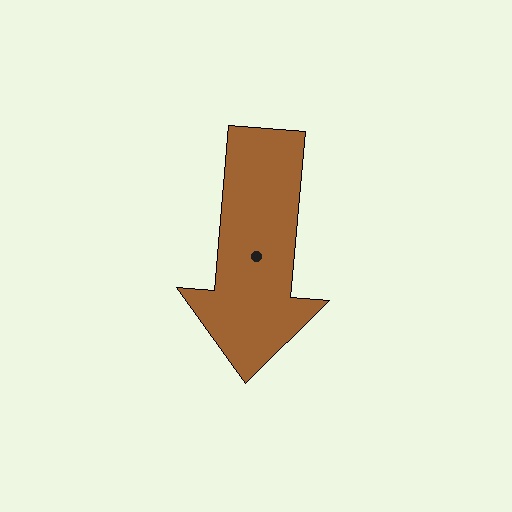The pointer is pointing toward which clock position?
Roughly 6 o'clock.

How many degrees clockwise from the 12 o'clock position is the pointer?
Approximately 185 degrees.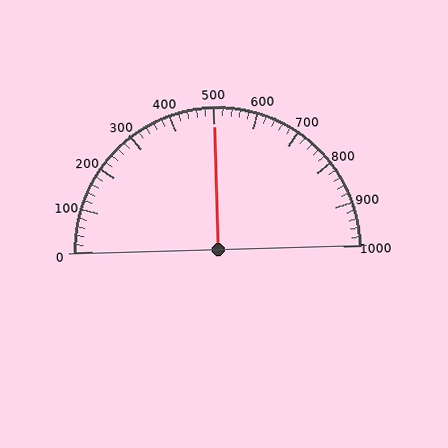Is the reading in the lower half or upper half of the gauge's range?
The reading is in the upper half of the range (0 to 1000).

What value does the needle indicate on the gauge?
The needle indicates approximately 500.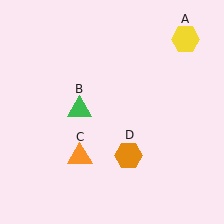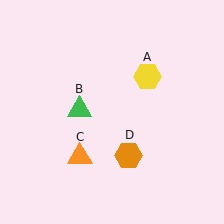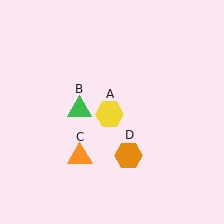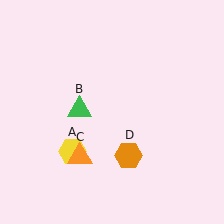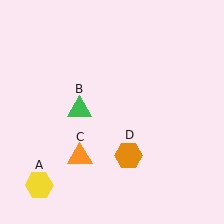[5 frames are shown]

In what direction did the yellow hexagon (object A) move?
The yellow hexagon (object A) moved down and to the left.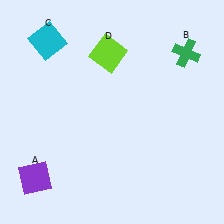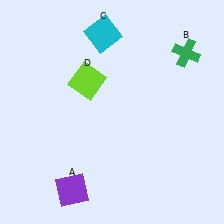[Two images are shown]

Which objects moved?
The objects that moved are: the purple square (A), the cyan square (C), the lime square (D).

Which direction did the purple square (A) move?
The purple square (A) moved right.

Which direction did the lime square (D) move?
The lime square (D) moved down.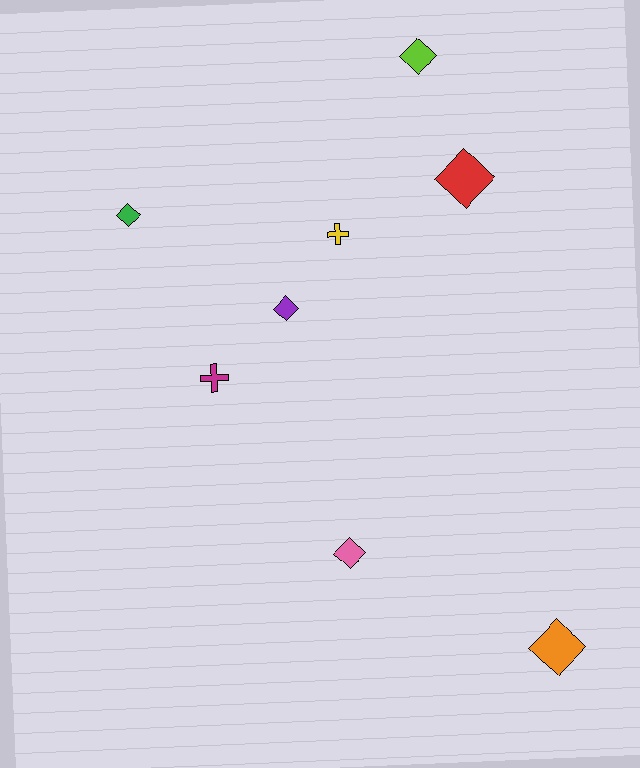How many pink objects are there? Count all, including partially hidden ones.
There is 1 pink object.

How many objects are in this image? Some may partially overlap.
There are 8 objects.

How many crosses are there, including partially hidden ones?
There are 2 crosses.